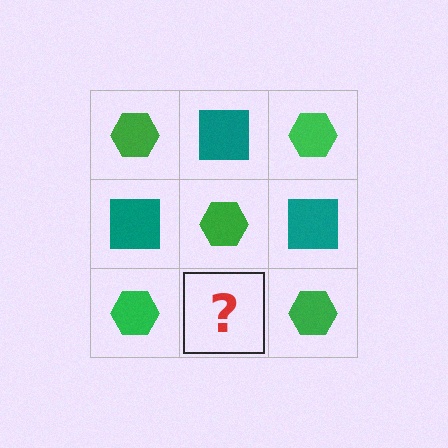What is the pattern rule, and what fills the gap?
The rule is that it alternates green hexagon and teal square in a checkerboard pattern. The gap should be filled with a teal square.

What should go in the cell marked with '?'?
The missing cell should contain a teal square.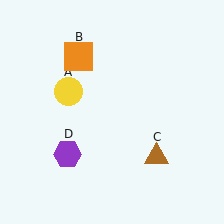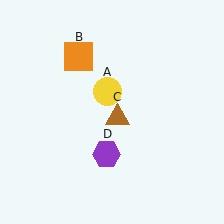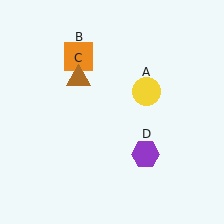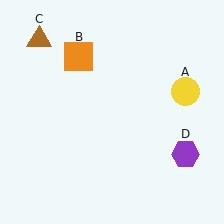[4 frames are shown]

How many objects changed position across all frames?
3 objects changed position: yellow circle (object A), brown triangle (object C), purple hexagon (object D).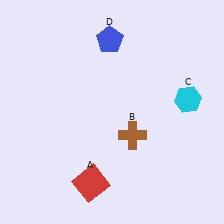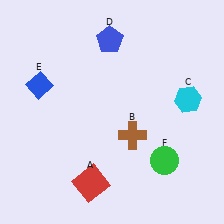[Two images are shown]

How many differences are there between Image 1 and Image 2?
There are 2 differences between the two images.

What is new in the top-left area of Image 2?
A blue diamond (E) was added in the top-left area of Image 2.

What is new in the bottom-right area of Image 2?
A green circle (F) was added in the bottom-right area of Image 2.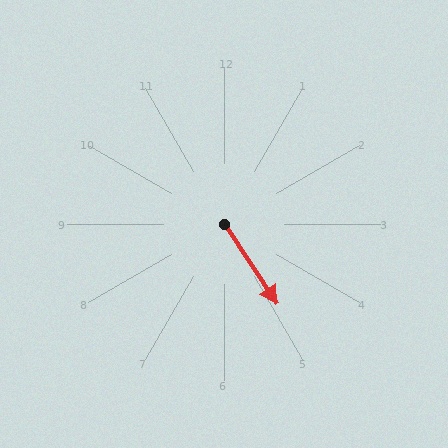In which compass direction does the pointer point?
Southeast.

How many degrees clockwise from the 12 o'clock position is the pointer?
Approximately 146 degrees.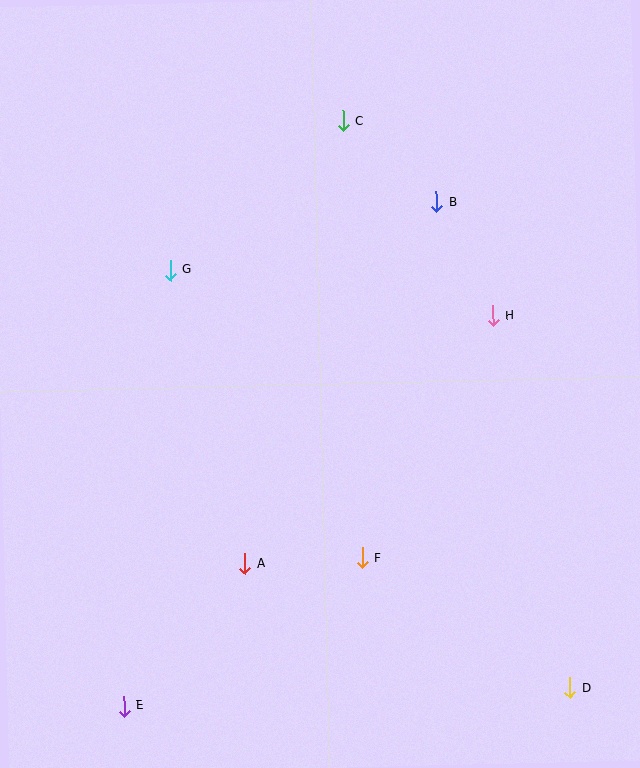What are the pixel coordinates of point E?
Point E is at (124, 706).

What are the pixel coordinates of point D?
Point D is at (570, 688).